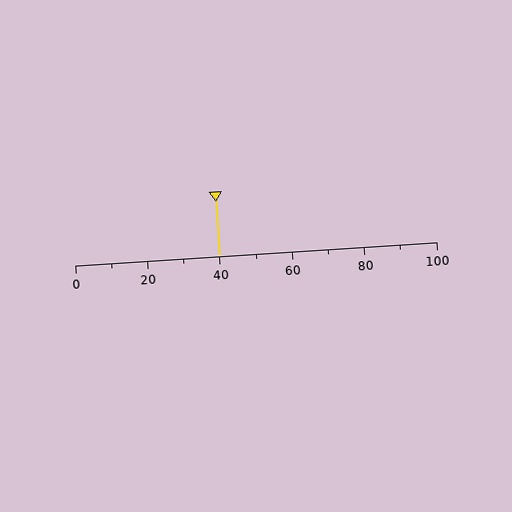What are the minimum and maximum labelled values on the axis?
The axis runs from 0 to 100.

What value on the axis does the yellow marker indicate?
The marker indicates approximately 40.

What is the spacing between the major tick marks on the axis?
The major ticks are spaced 20 apart.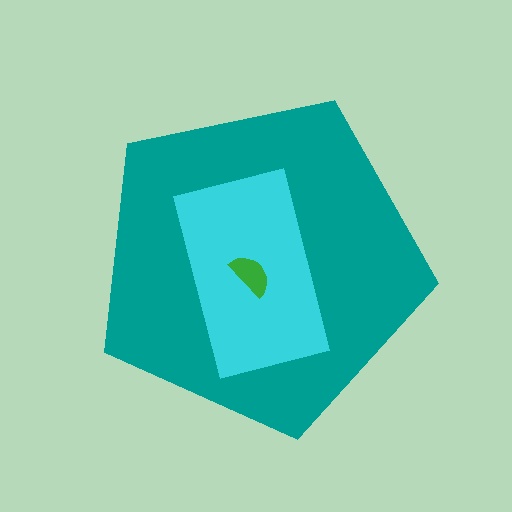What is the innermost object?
The green semicircle.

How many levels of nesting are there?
3.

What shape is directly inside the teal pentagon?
The cyan rectangle.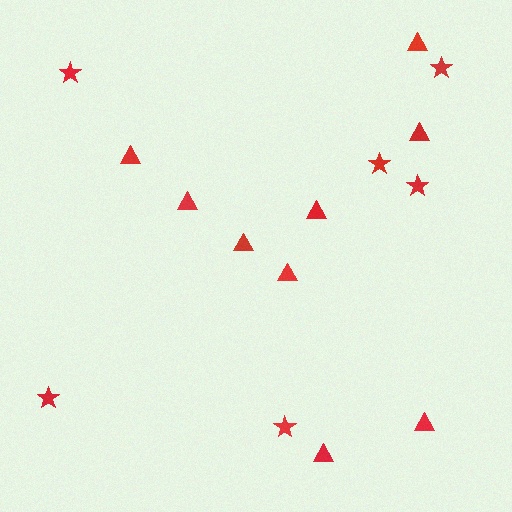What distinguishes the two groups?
There are 2 groups: one group of stars (6) and one group of triangles (9).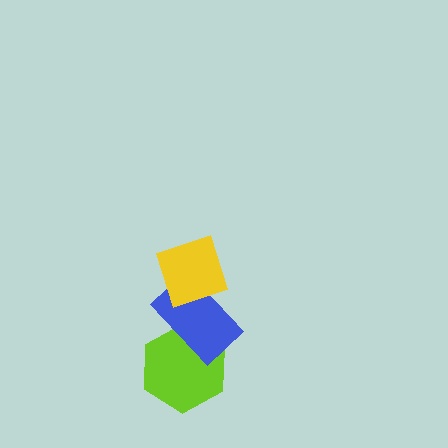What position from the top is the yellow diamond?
The yellow diamond is 1st from the top.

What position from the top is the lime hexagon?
The lime hexagon is 3rd from the top.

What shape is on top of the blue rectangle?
The yellow diamond is on top of the blue rectangle.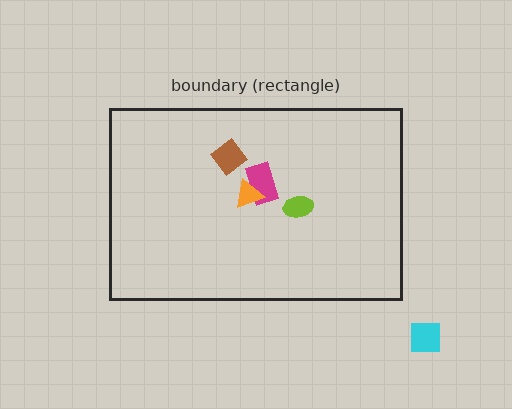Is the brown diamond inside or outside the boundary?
Inside.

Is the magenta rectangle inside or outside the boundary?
Inside.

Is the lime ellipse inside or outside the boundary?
Inside.